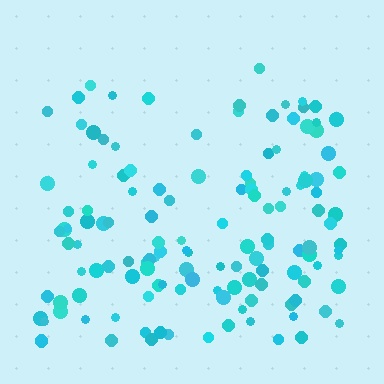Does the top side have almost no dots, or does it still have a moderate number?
Still a moderate number, just noticeably fewer than the bottom.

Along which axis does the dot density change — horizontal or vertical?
Vertical.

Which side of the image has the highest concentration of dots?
The bottom.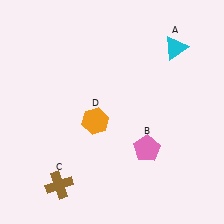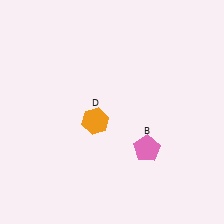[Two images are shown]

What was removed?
The cyan triangle (A), the brown cross (C) were removed in Image 2.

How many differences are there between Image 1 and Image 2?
There are 2 differences between the two images.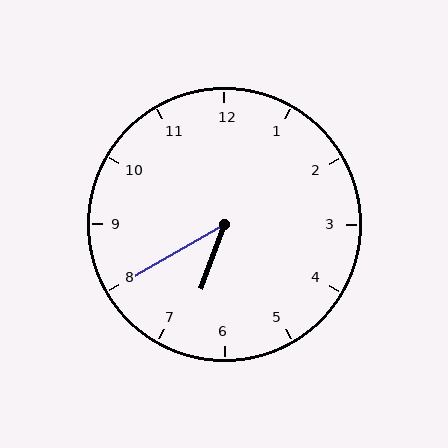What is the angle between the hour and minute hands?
Approximately 40 degrees.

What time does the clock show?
6:40.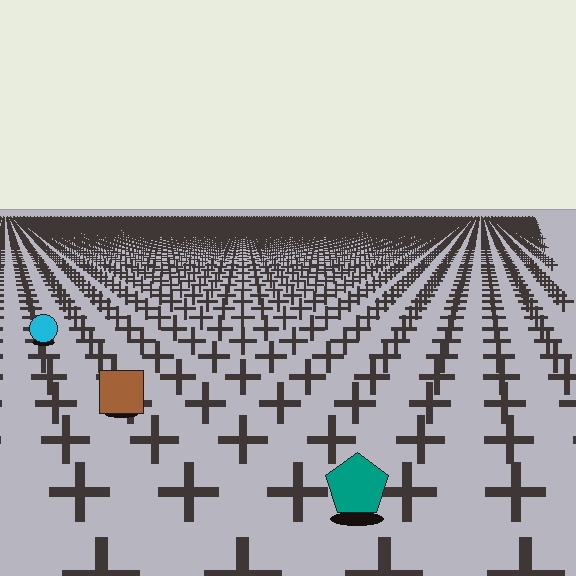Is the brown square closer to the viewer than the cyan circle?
Yes. The brown square is closer — you can tell from the texture gradient: the ground texture is coarser near it.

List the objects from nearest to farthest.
From nearest to farthest: the teal pentagon, the brown square, the cyan circle.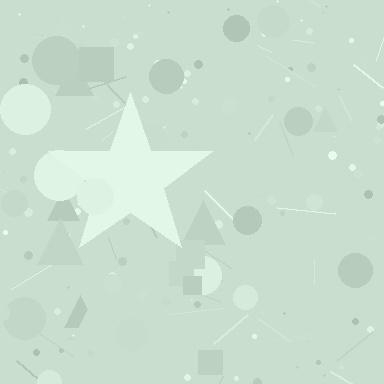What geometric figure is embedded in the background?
A star is embedded in the background.